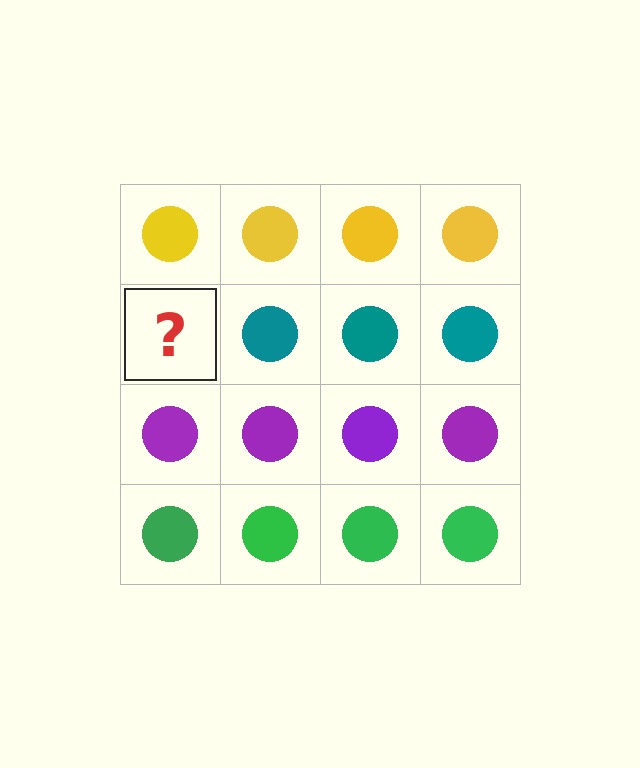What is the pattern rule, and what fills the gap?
The rule is that each row has a consistent color. The gap should be filled with a teal circle.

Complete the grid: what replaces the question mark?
The question mark should be replaced with a teal circle.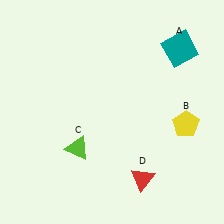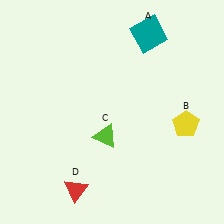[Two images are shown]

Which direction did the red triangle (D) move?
The red triangle (D) moved left.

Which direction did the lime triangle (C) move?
The lime triangle (C) moved right.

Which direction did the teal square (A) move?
The teal square (A) moved left.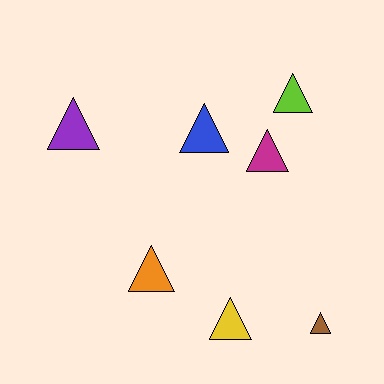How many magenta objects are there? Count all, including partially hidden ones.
There is 1 magenta object.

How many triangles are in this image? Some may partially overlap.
There are 7 triangles.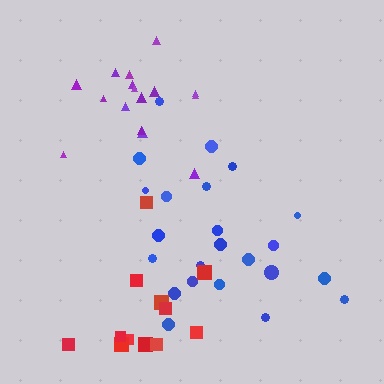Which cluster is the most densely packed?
Purple.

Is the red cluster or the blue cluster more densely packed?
Blue.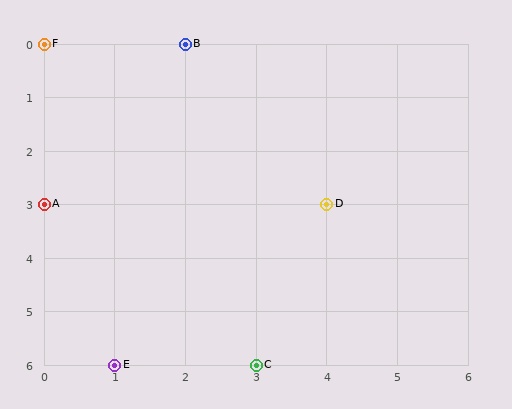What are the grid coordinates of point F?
Point F is at grid coordinates (0, 0).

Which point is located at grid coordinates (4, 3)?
Point D is at (4, 3).